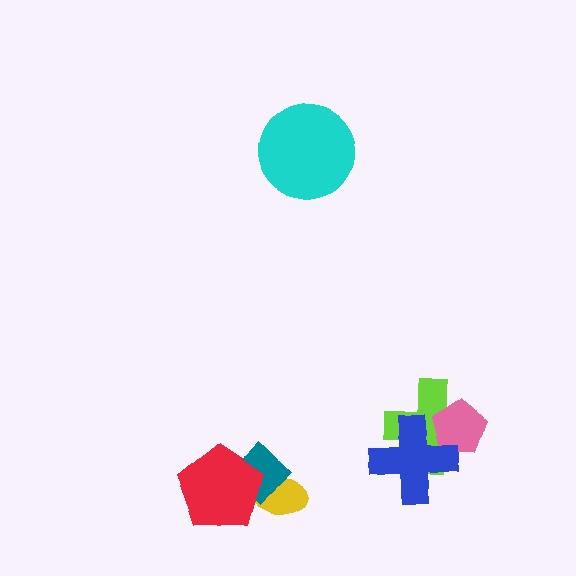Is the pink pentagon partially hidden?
Yes, it is partially covered by another shape.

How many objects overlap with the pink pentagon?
2 objects overlap with the pink pentagon.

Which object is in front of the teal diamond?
The red pentagon is in front of the teal diamond.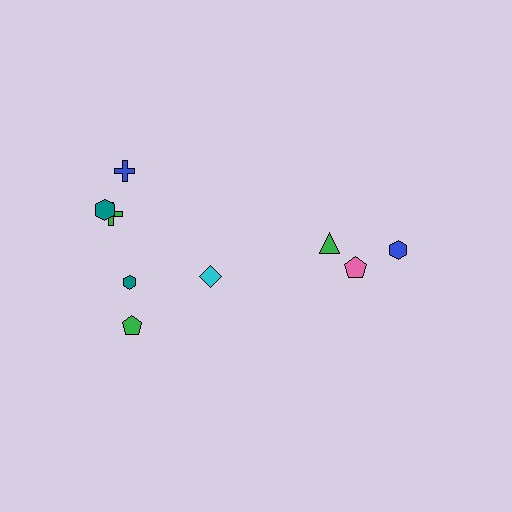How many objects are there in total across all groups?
There are 9 objects.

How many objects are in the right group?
There are 3 objects.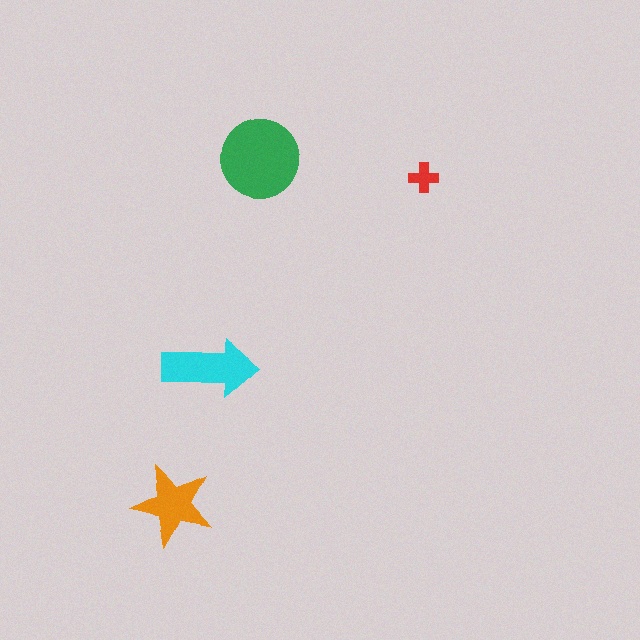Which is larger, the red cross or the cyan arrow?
The cyan arrow.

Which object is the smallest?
The red cross.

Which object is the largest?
The green circle.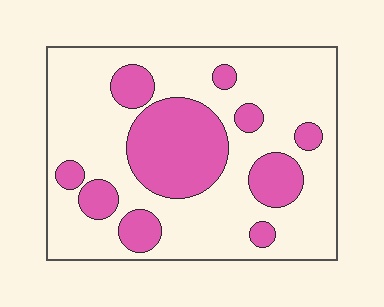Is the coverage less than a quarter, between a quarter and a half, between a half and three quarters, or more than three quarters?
Between a quarter and a half.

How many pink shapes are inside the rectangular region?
10.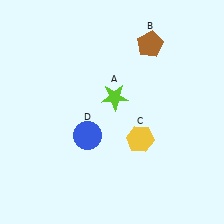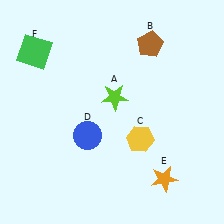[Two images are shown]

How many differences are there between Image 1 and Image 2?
There are 2 differences between the two images.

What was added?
An orange star (E), a green square (F) were added in Image 2.